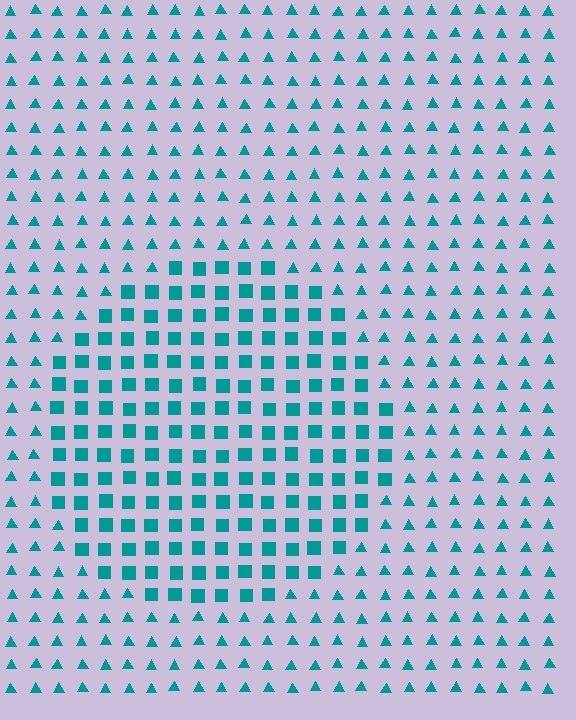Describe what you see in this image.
The image is filled with small teal elements arranged in a uniform grid. A circle-shaped region contains squares, while the surrounding area contains triangles. The boundary is defined purely by the change in element shape.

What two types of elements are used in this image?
The image uses squares inside the circle region and triangles outside it.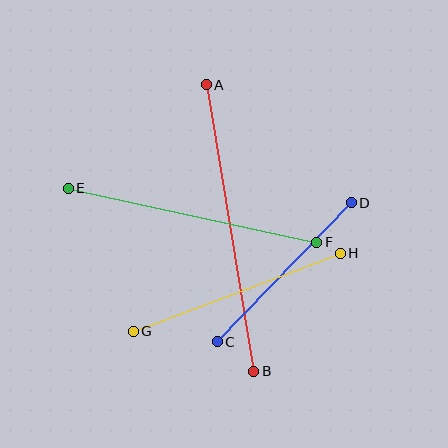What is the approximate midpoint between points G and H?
The midpoint is at approximately (237, 292) pixels.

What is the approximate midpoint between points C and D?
The midpoint is at approximately (284, 272) pixels.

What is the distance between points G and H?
The distance is approximately 221 pixels.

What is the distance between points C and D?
The distance is approximately 193 pixels.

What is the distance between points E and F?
The distance is approximately 254 pixels.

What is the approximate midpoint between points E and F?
The midpoint is at approximately (193, 215) pixels.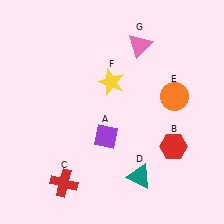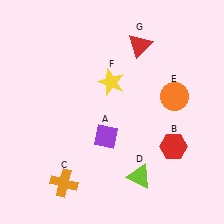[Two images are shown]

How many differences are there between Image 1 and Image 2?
There are 3 differences between the two images.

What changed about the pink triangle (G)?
In Image 1, G is pink. In Image 2, it changed to red.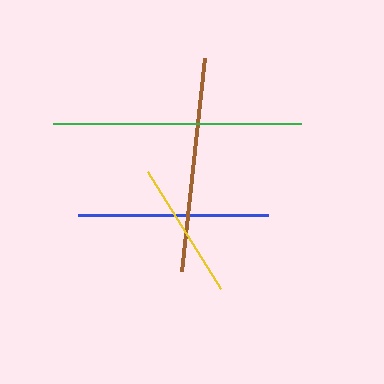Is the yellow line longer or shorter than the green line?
The green line is longer than the yellow line.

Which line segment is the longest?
The green line is the longest at approximately 248 pixels.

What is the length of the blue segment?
The blue segment is approximately 190 pixels long.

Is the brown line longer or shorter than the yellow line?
The brown line is longer than the yellow line.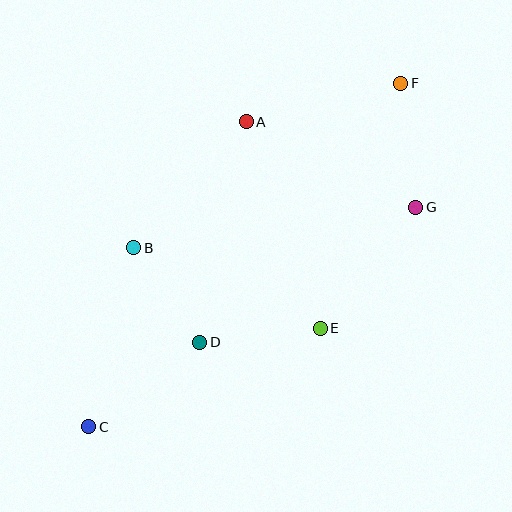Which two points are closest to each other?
Points B and D are closest to each other.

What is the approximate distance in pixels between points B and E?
The distance between B and E is approximately 203 pixels.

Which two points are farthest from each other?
Points C and F are farthest from each other.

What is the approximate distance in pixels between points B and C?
The distance between B and C is approximately 185 pixels.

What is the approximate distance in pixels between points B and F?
The distance between B and F is approximately 314 pixels.